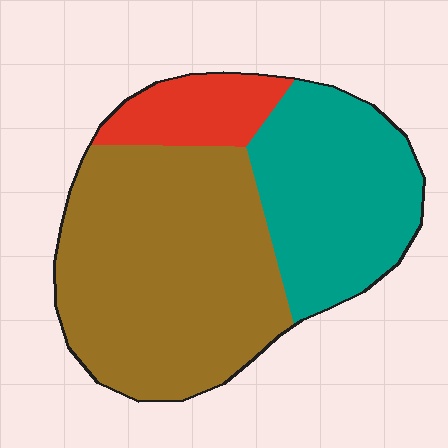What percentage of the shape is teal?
Teal covers about 35% of the shape.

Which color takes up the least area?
Red, at roughly 10%.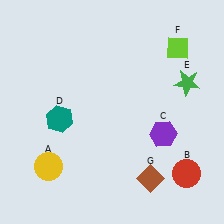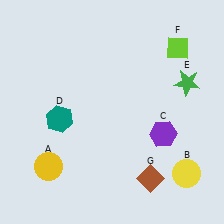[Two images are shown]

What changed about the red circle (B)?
In Image 1, B is red. In Image 2, it changed to yellow.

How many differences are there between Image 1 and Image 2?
There is 1 difference between the two images.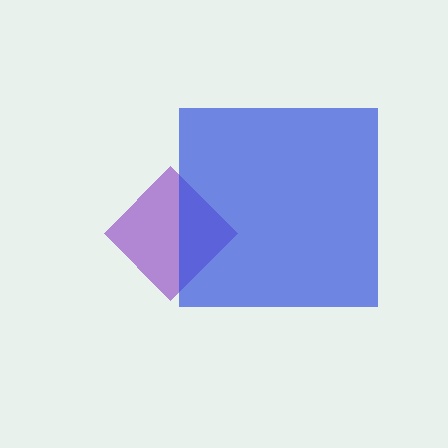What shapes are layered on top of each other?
The layered shapes are: a purple diamond, a blue square.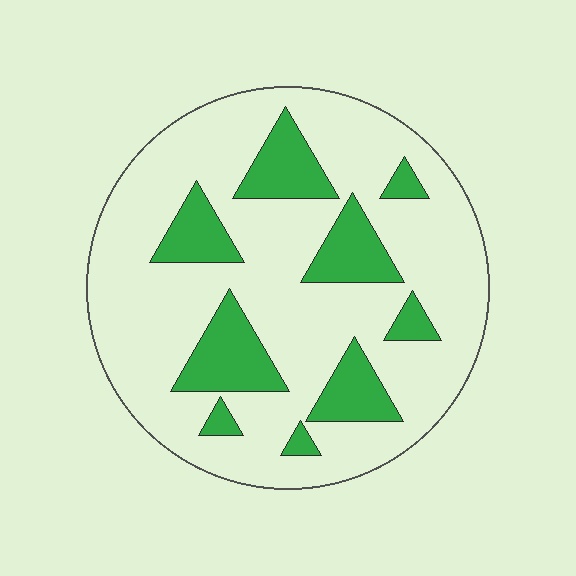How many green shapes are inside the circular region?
9.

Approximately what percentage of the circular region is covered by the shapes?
Approximately 25%.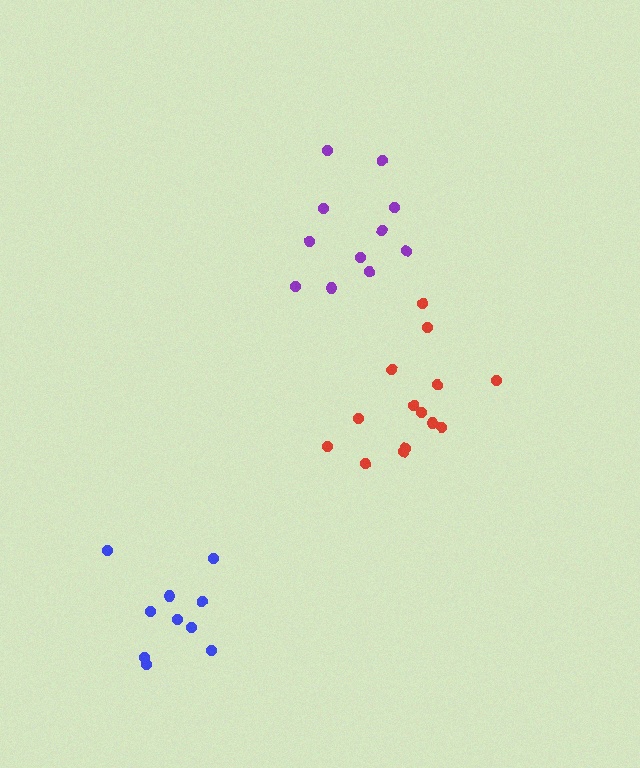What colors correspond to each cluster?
The clusters are colored: red, blue, purple.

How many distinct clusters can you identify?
There are 3 distinct clusters.